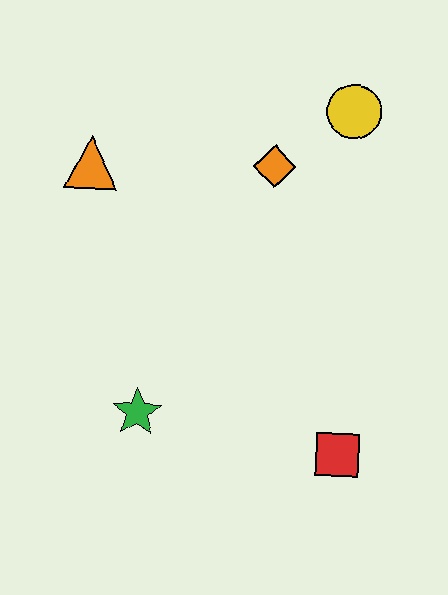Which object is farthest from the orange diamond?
The red square is farthest from the orange diamond.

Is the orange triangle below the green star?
No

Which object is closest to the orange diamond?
The yellow circle is closest to the orange diamond.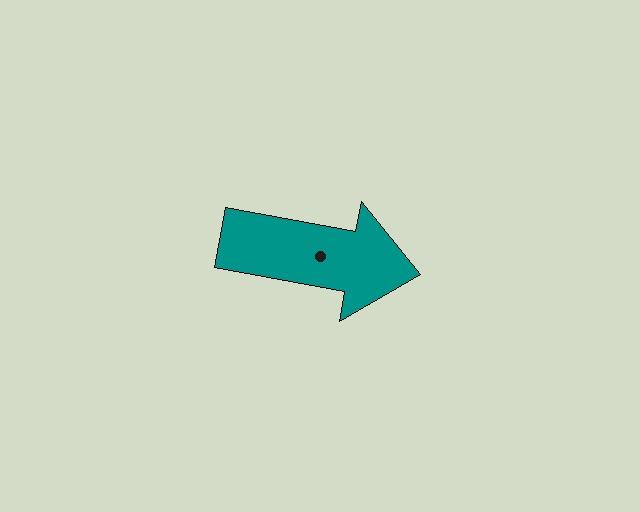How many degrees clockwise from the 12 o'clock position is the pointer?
Approximately 100 degrees.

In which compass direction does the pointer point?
East.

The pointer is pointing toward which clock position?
Roughly 3 o'clock.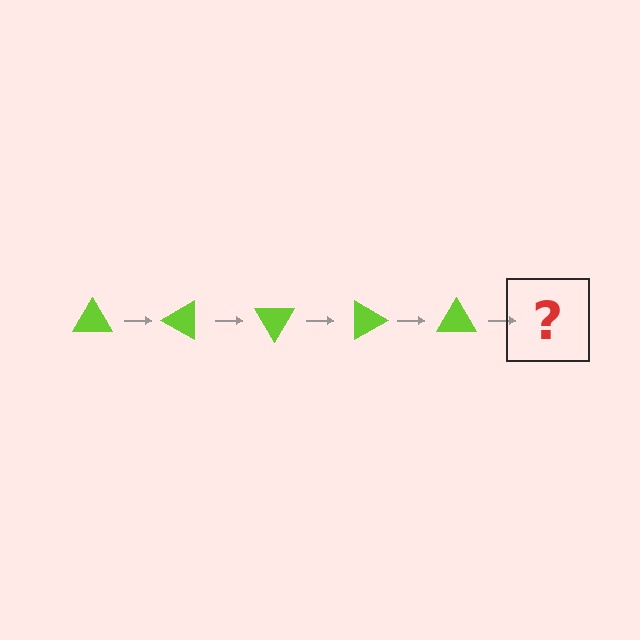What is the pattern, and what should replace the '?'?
The pattern is that the triangle rotates 30 degrees each step. The '?' should be a lime triangle rotated 150 degrees.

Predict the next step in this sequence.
The next step is a lime triangle rotated 150 degrees.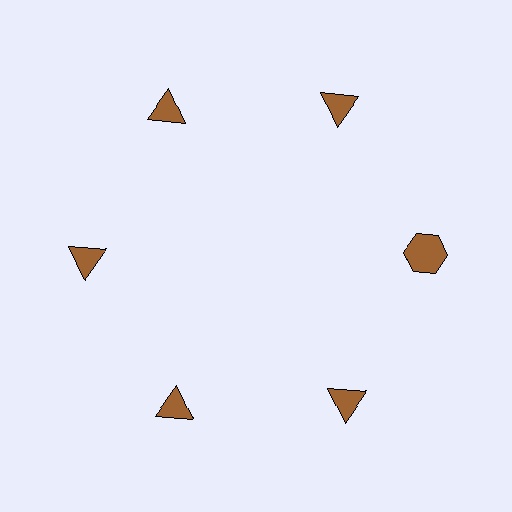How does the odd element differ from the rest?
It has a different shape: hexagon instead of triangle.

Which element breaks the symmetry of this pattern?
The brown hexagon at roughly the 3 o'clock position breaks the symmetry. All other shapes are brown triangles.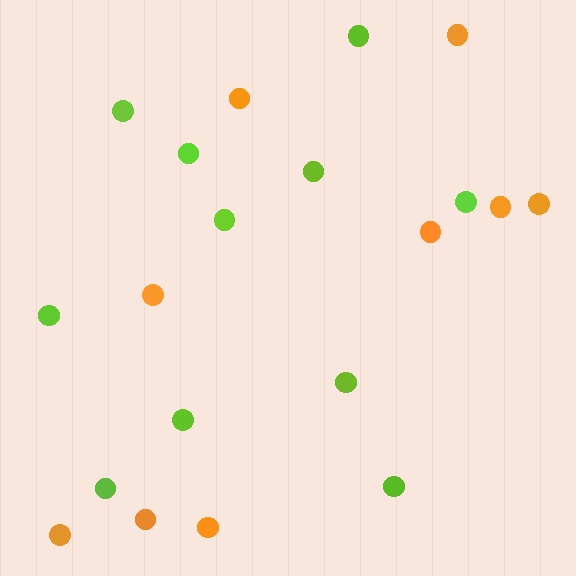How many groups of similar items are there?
There are 2 groups: one group of orange circles (9) and one group of lime circles (11).